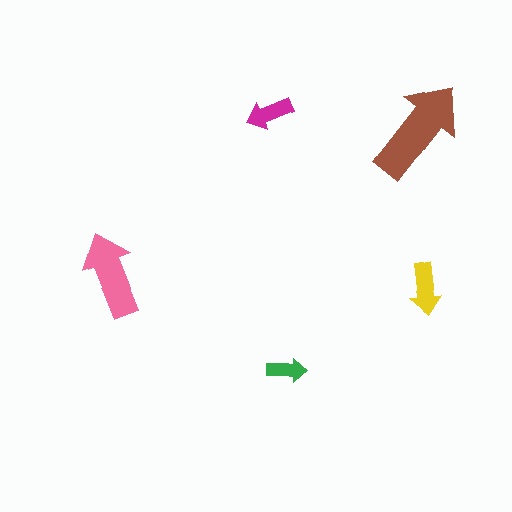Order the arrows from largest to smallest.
the brown one, the pink one, the yellow one, the magenta one, the green one.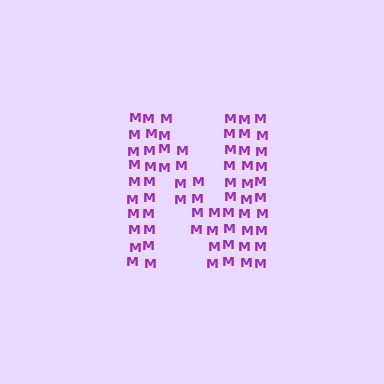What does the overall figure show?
The overall figure shows the letter N.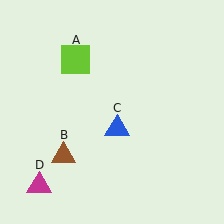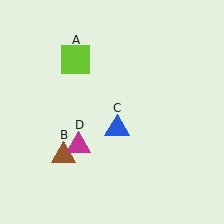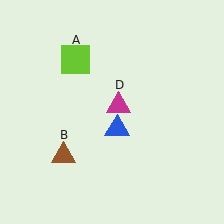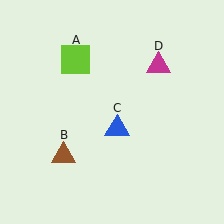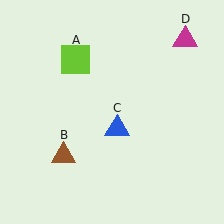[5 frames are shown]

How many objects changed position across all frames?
1 object changed position: magenta triangle (object D).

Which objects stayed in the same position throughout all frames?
Lime square (object A) and brown triangle (object B) and blue triangle (object C) remained stationary.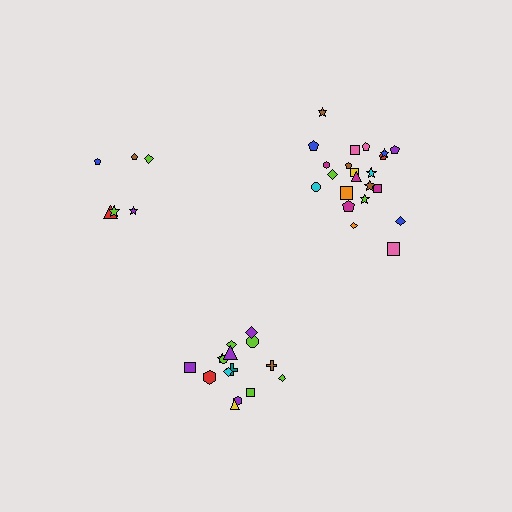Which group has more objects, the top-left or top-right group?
The top-right group.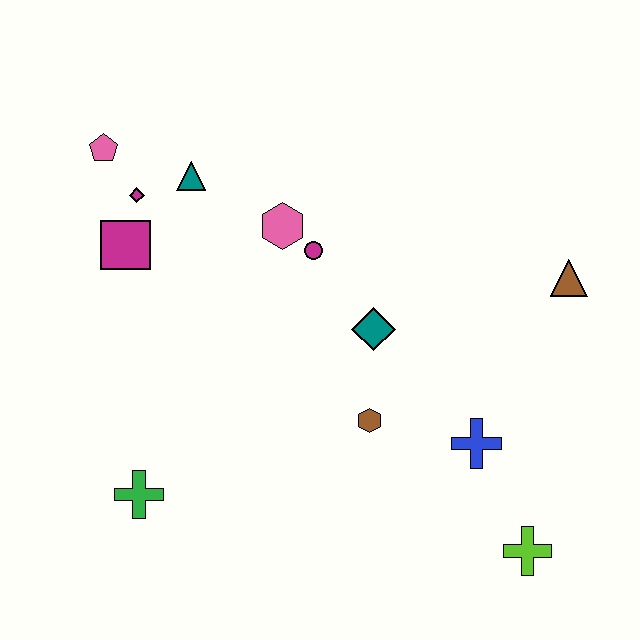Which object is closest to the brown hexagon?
The teal diamond is closest to the brown hexagon.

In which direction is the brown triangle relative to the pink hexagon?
The brown triangle is to the right of the pink hexagon.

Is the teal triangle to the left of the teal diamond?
Yes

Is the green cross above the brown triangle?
No